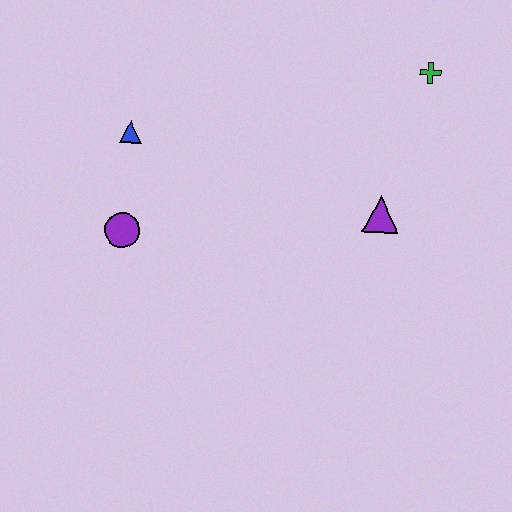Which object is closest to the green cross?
The purple triangle is closest to the green cross.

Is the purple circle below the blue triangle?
Yes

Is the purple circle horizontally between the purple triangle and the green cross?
No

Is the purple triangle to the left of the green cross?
Yes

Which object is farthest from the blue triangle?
The green cross is farthest from the blue triangle.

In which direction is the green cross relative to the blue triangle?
The green cross is to the right of the blue triangle.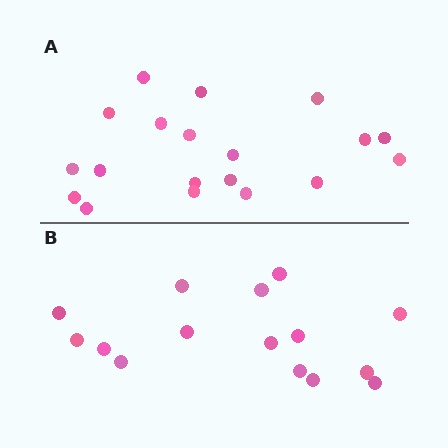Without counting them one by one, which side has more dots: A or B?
Region A (the top region) has more dots.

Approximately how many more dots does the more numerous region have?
Region A has about 4 more dots than region B.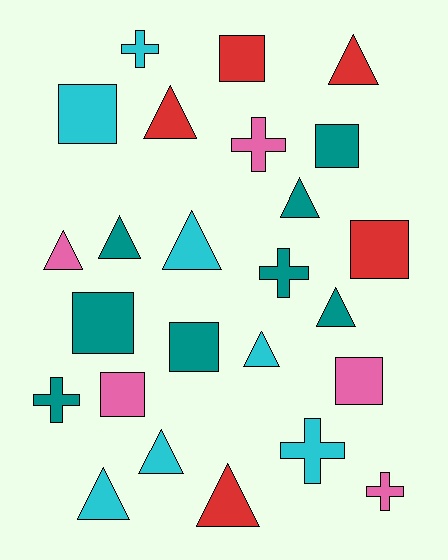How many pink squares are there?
There are 2 pink squares.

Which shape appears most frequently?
Triangle, with 11 objects.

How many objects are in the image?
There are 25 objects.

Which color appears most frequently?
Teal, with 8 objects.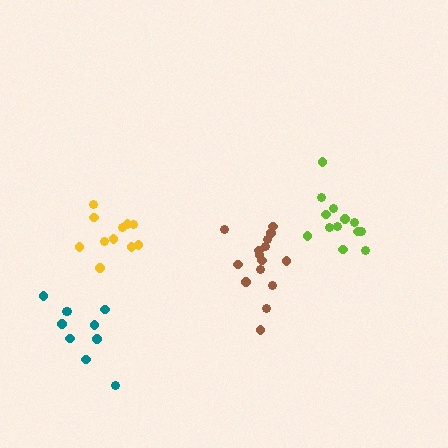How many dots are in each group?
Group 1: 13 dots, Group 2: 15 dots, Group 3: 11 dots, Group 4: 10 dots (49 total).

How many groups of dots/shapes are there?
There are 4 groups.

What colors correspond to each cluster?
The clusters are colored: lime, brown, yellow, teal.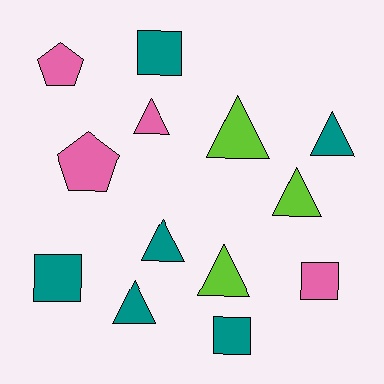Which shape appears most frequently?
Triangle, with 7 objects.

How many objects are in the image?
There are 13 objects.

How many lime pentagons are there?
There are no lime pentagons.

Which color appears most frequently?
Teal, with 6 objects.